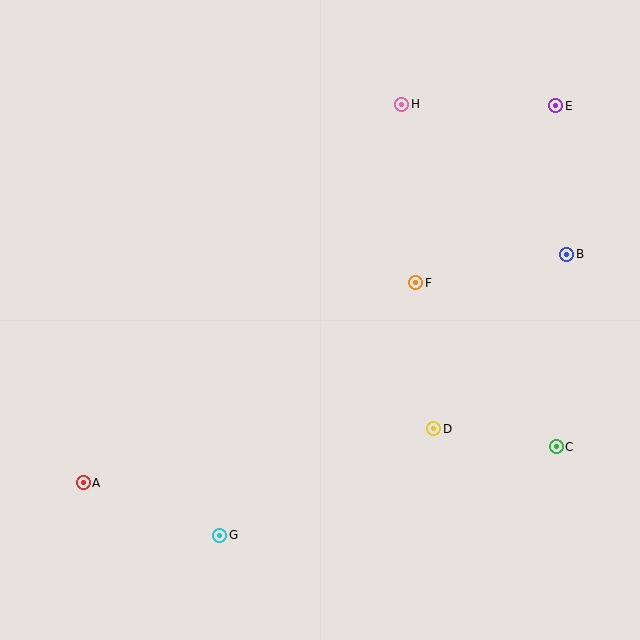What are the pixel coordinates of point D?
Point D is at (434, 429).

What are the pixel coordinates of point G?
Point G is at (220, 535).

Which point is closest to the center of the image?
Point F at (416, 283) is closest to the center.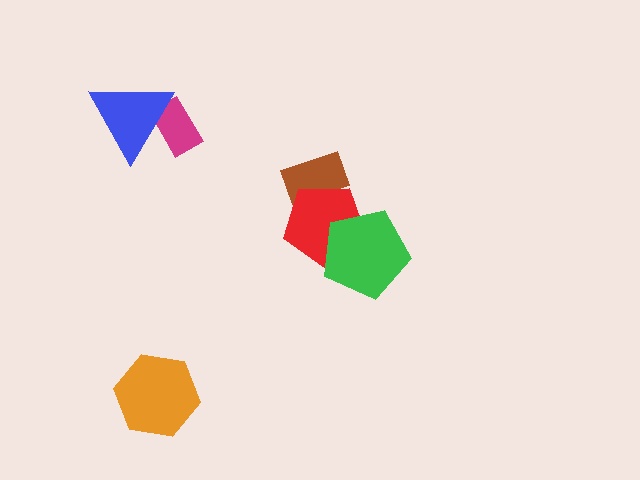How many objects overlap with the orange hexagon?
0 objects overlap with the orange hexagon.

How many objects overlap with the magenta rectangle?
1 object overlaps with the magenta rectangle.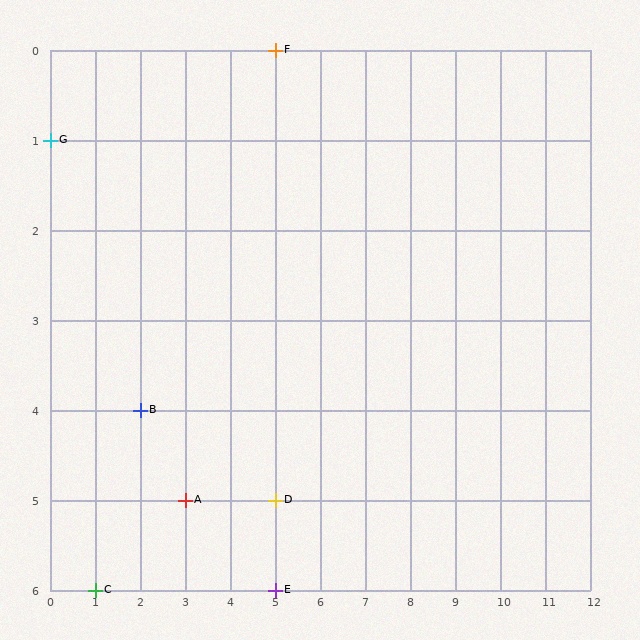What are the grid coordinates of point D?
Point D is at grid coordinates (5, 5).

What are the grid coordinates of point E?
Point E is at grid coordinates (5, 6).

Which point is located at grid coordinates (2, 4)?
Point B is at (2, 4).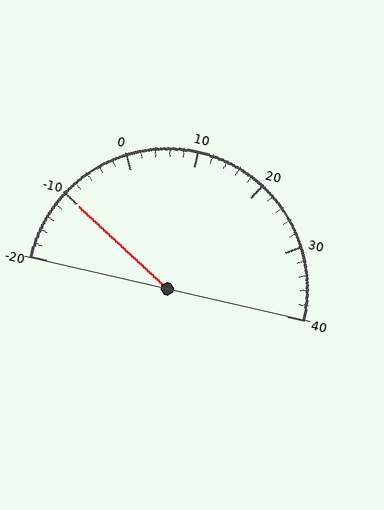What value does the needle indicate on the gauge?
The needle indicates approximately -10.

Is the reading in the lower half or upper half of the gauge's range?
The reading is in the lower half of the range (-20 to 40).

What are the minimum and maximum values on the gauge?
The gauge ranges from -20 to 40.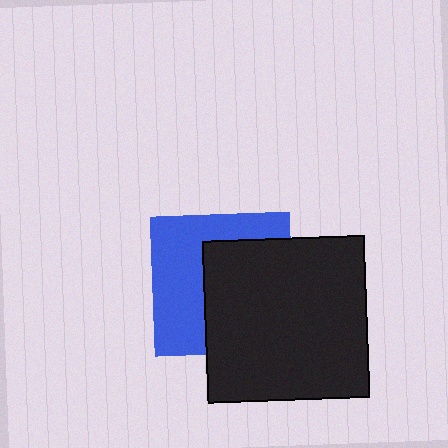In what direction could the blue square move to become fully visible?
The blue square could move left. That would shift it out from behind the black square entirely.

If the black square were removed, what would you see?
You would see the complete blue square.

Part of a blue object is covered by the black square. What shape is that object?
It is a square.